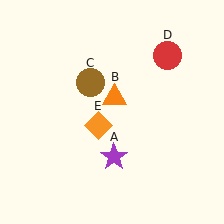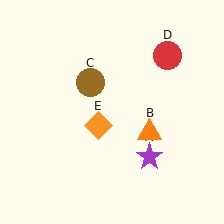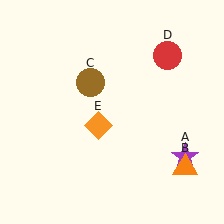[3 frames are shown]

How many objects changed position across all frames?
2 objects changed position: purple star (object A), orange triangle (object B).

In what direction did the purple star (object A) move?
The purple star (object A) moved right.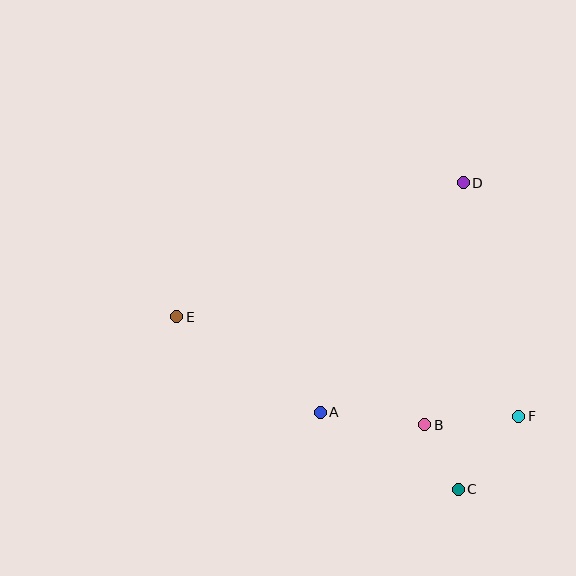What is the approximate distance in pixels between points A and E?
The distance between A and E is approximately 172 pixels.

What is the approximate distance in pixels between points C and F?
The distance between C and F is approximately 95 pixels.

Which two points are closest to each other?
Points B and C are closest to each other.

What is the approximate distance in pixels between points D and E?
The distance between D and E is approximately 316 pixels.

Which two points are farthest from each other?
Points E and F are farthest from each other.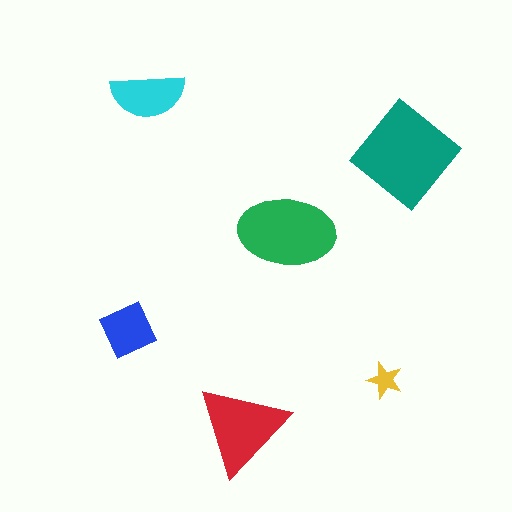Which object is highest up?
The cyan semicircle is topmost.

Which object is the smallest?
The yellow star.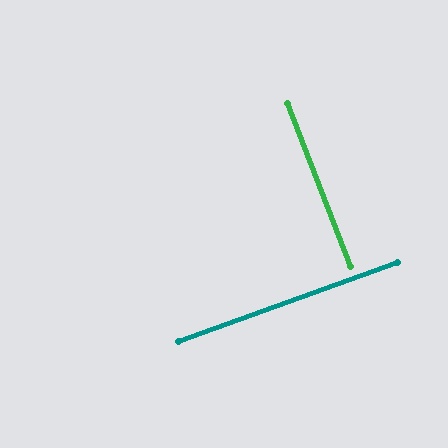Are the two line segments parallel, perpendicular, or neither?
Perpendicular — they meet at approximately 89°.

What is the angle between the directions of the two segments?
Approximately 89 degrees.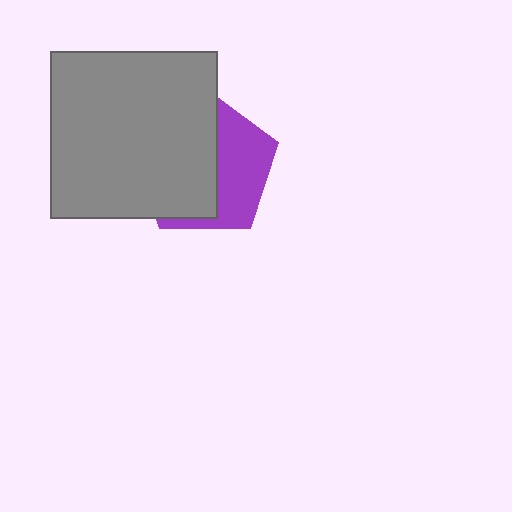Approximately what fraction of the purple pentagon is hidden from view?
Roughly 58% of the purple pentagon is hidden behind the gray square.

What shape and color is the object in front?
The object in front is a gray square.